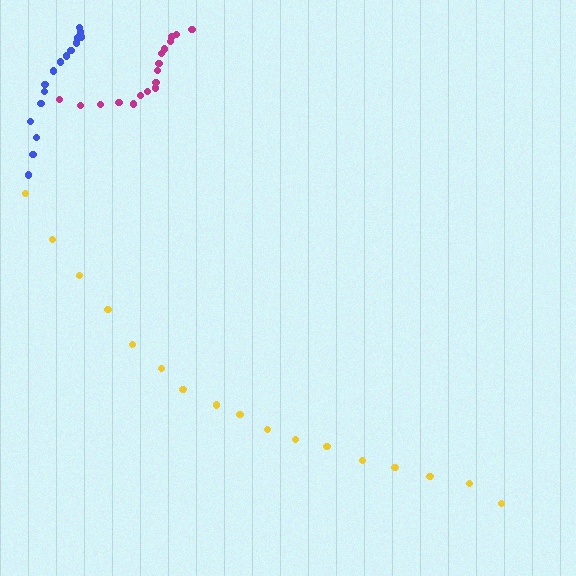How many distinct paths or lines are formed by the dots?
There are 3 distinct paths.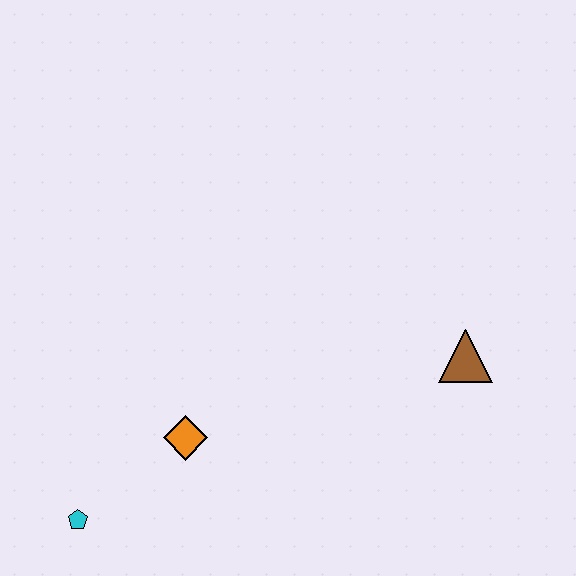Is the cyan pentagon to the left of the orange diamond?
Yes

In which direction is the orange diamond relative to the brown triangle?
The orange diamond is to the left of the brown triangle.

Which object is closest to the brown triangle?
The orange diamond is closest to the brown triangle.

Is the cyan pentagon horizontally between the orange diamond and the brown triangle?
No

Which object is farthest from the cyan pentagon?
The brown triangle is farthest from the cyan pentagon.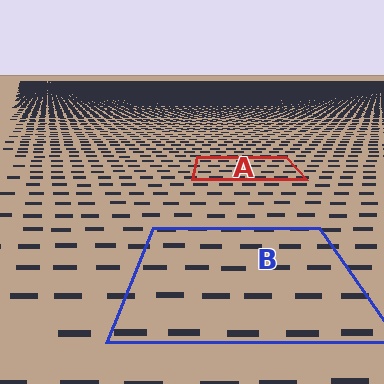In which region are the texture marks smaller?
The texture marks are smaller in region A, because it is farther away.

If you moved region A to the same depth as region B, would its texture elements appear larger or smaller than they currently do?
They would appear larger. At a closer depth, the same texture elements are projected at a bigger on-screen size.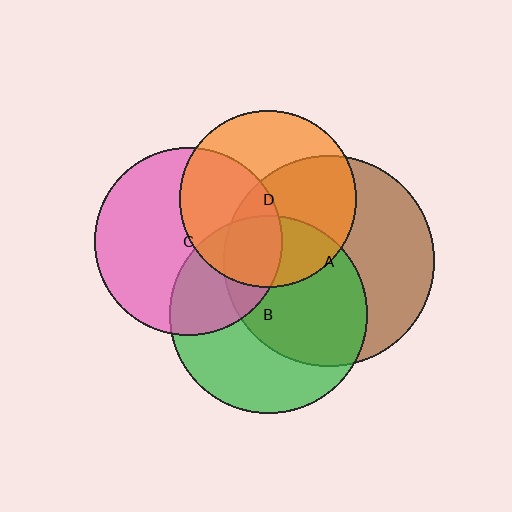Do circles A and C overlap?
Yes.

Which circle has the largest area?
Circle A (brown).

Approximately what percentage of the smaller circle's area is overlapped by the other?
Approximately 20%.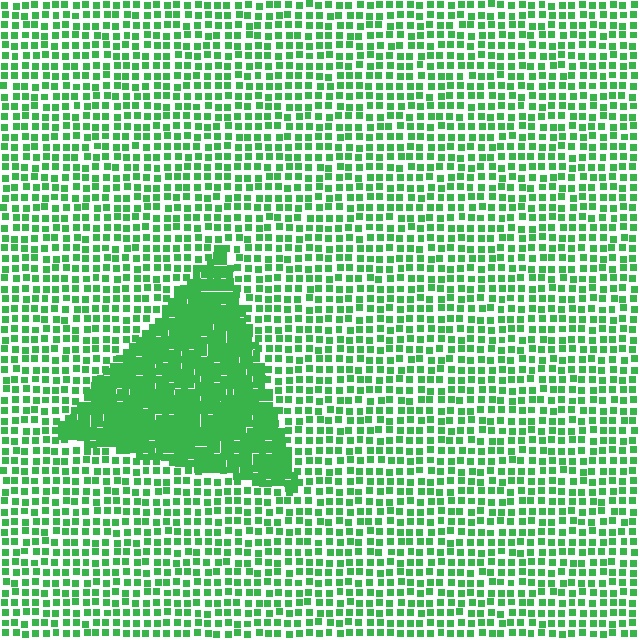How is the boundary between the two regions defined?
The boundary is defined by a change in element density (approximately 2.4x ratio). All elements are the same color, size, and shape.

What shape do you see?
I see a triangle.